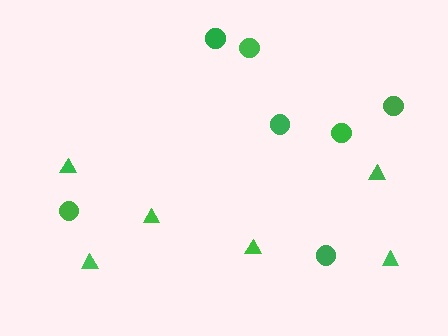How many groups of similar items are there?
There are 2 groups: one group of triangles (6) and one group of circles (7).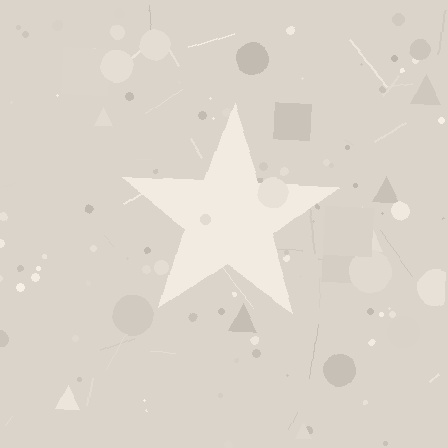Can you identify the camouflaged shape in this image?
The camouflaged shape is a star.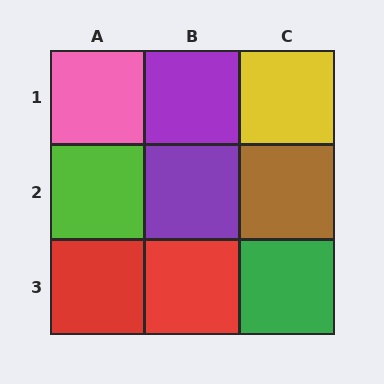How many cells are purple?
2 cells are purple.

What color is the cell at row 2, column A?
Lime.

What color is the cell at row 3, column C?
Green.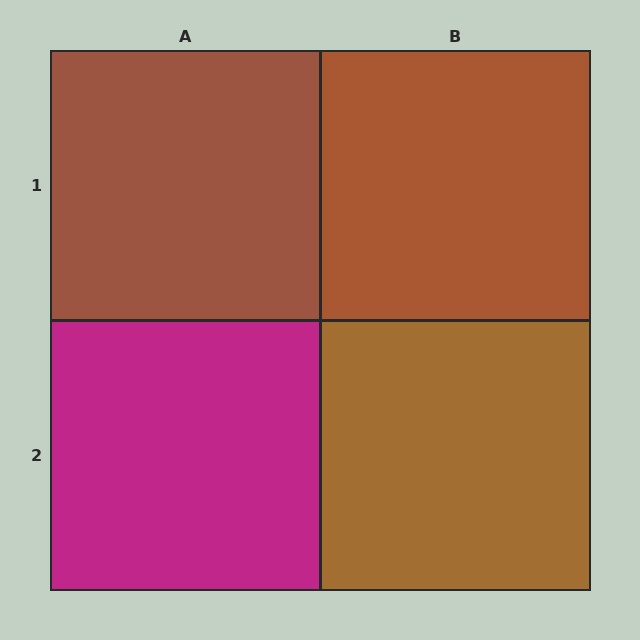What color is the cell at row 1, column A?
Brown.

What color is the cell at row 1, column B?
Brown.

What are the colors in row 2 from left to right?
Magenta, brown.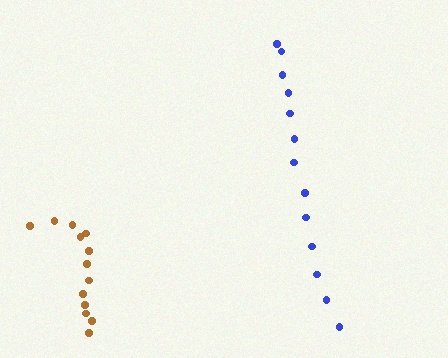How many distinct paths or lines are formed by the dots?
There are 2 distinct paths.